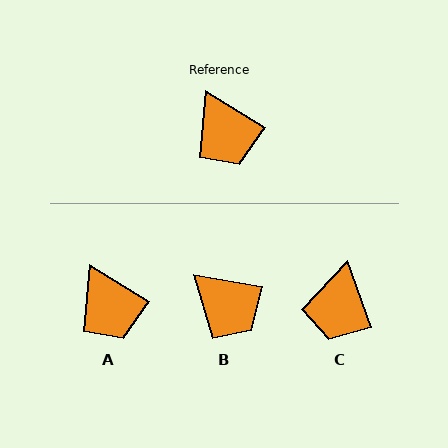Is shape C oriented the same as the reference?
No, it is off by about 38 degrees.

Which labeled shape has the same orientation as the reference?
A.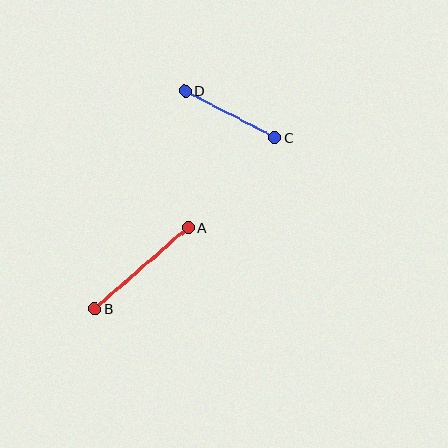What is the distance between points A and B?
The distance is approximately 124 pixels.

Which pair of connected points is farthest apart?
Points A and B are farthest apart.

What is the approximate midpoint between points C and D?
The midpoint is at approximately (230, 114) pixels.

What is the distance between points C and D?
The distance is approximately 101 pixels.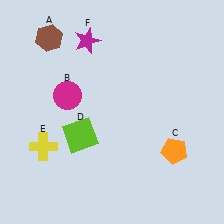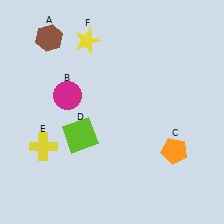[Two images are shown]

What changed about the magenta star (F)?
In Image 1, F is magenta. In Image 2, it changed to yellow.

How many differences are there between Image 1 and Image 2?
There is 1 difference between the two images.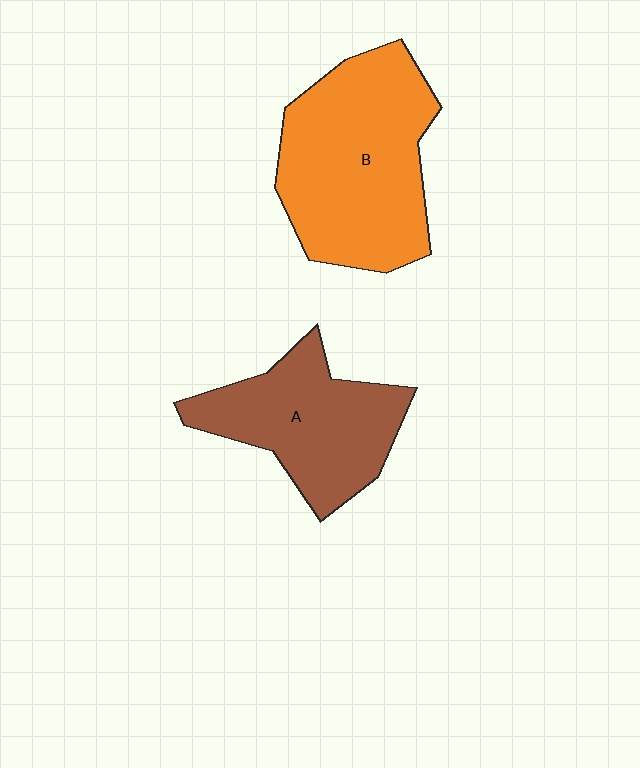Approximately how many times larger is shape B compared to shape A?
Approximately 1.4 times.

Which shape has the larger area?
Shape B (orange).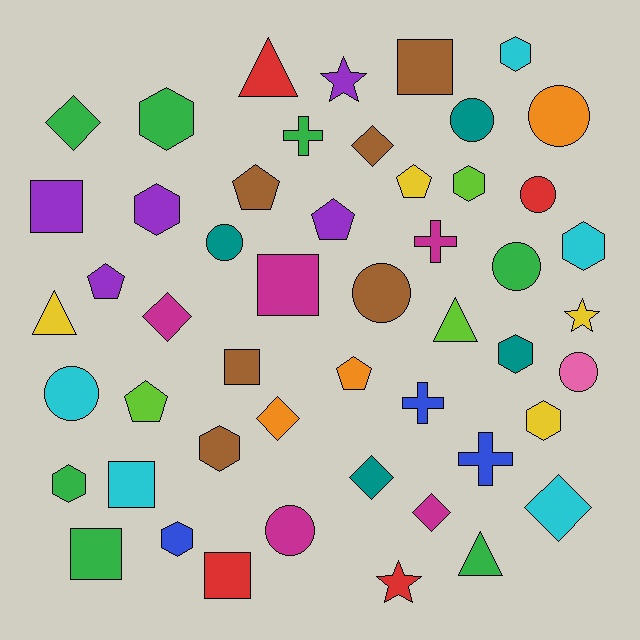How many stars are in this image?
There are 3 stars.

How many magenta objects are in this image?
There are 5 magenta objects.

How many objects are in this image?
There are 50 objects.